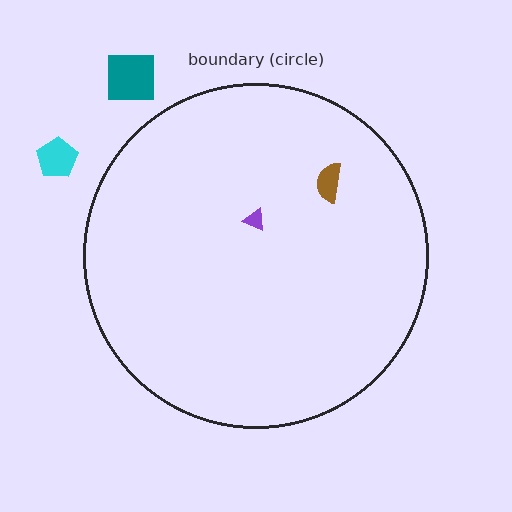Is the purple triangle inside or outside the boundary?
Inside.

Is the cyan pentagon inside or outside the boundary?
Outside.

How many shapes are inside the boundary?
2 inside, 2 outside.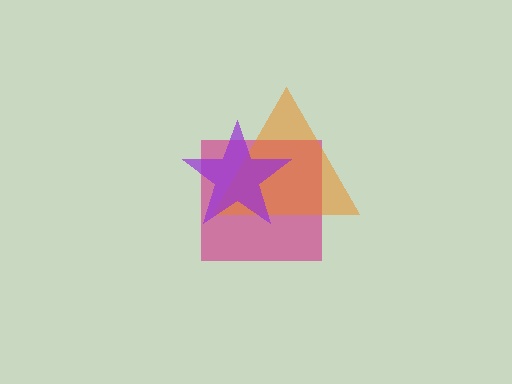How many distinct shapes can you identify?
There are 3 distinct shapes: a magenta square, an orange triangle, a purple star.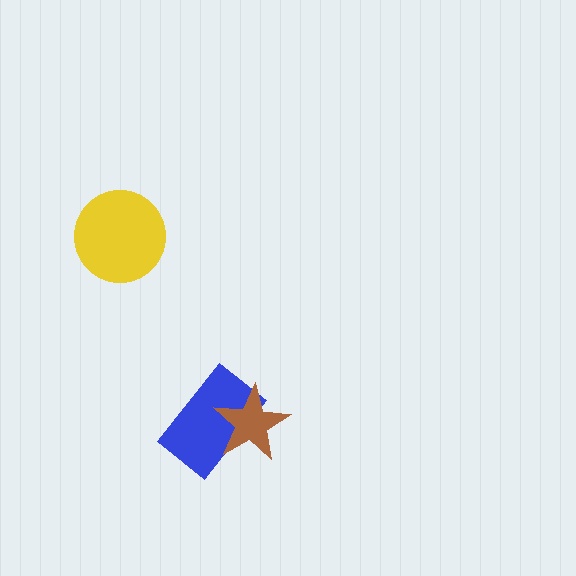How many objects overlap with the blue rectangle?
1 object overlaps with the blue rectangle.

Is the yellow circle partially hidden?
No, no other shape covers it.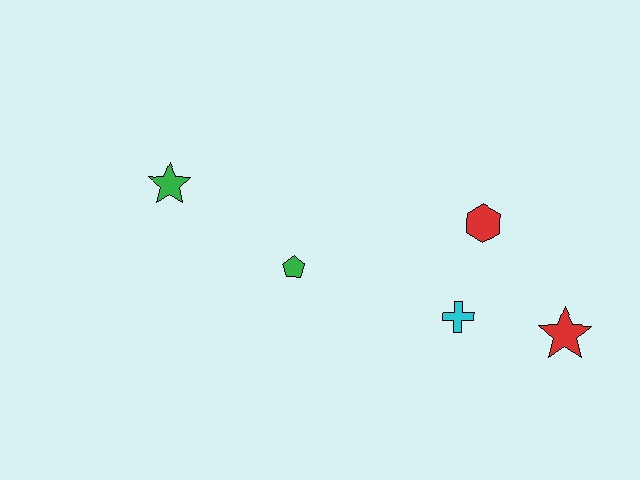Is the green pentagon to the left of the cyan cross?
Yes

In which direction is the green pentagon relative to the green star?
The green pentagon is to the right of the green star.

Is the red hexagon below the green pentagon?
No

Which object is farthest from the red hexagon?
The green star is farthest from the red hexagon.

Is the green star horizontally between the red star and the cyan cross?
No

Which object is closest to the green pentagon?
The green star is closest to the green pentagon.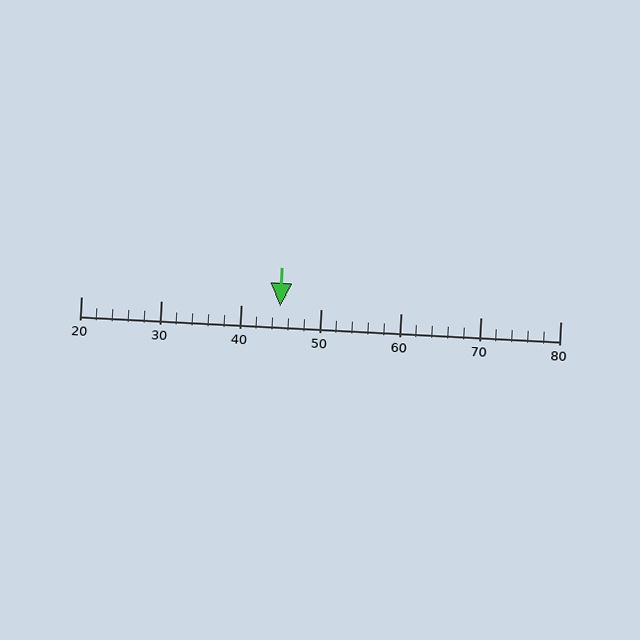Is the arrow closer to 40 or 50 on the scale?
The arrow is closer to 40.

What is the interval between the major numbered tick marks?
The major tick marks are spaced 10 units apart.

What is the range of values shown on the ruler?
The ruler shows values from 20 to 80.